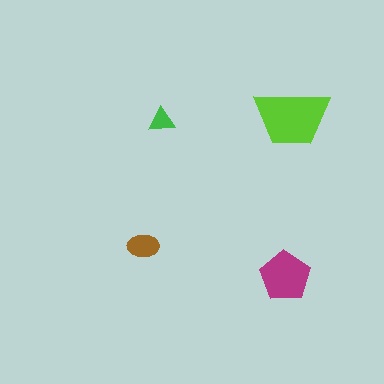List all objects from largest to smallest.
The lime trapezoid, the magenta pentagon, the brown ellipse, the green triangle.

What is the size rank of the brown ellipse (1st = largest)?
3rd.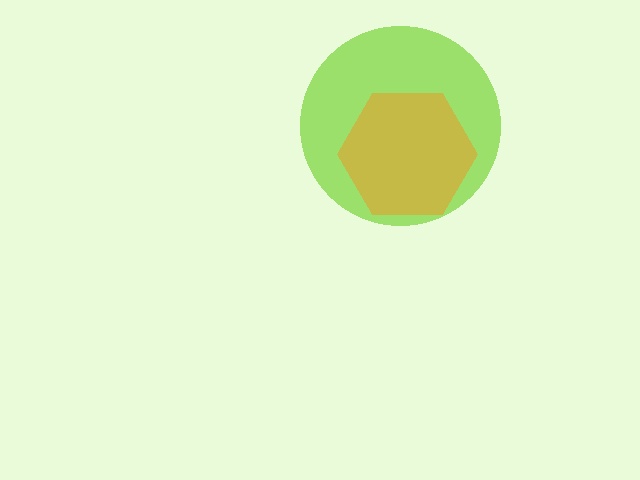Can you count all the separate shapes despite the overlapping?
Yes, there are 2 separate shapes.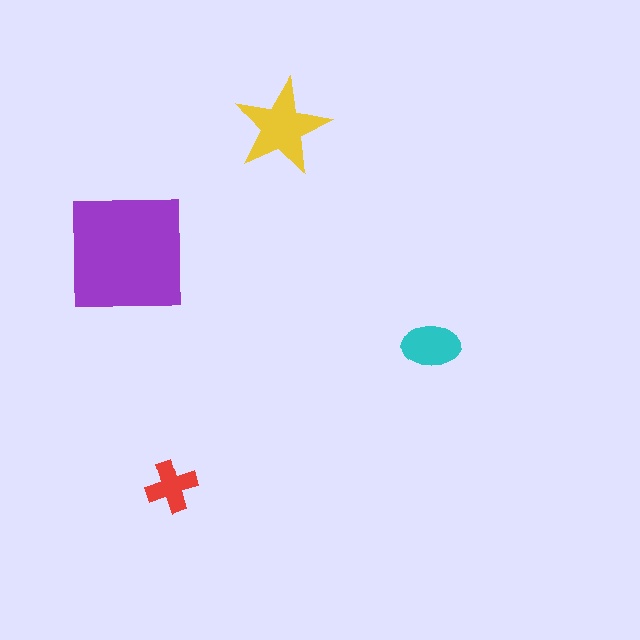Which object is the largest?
The purple square.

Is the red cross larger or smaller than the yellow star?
Smaller.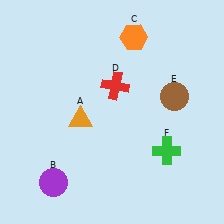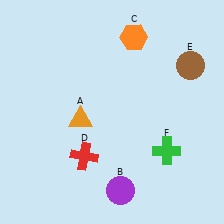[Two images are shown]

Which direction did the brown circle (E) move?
The brown circle (E) moved up.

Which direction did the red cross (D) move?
The red cross (D) moved down.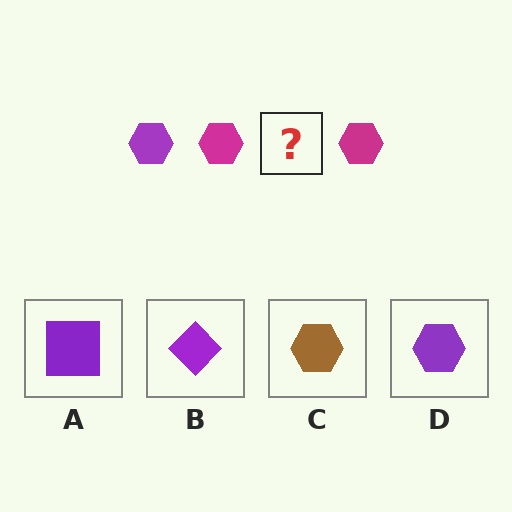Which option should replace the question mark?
Option D.